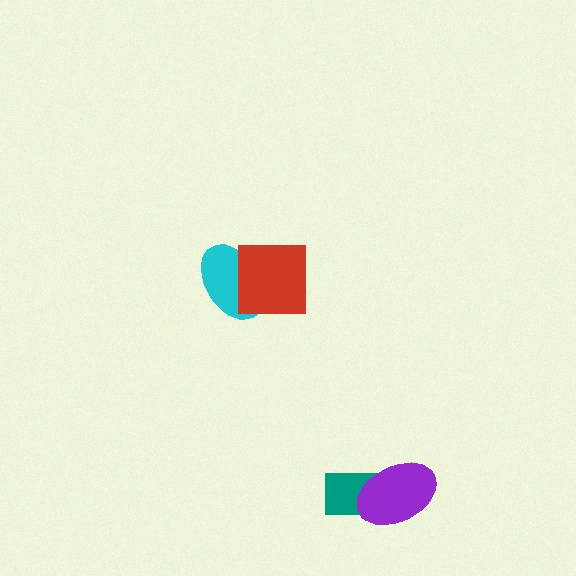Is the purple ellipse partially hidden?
No, no other shape covers it.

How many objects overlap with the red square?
1 object overlaps with the red square.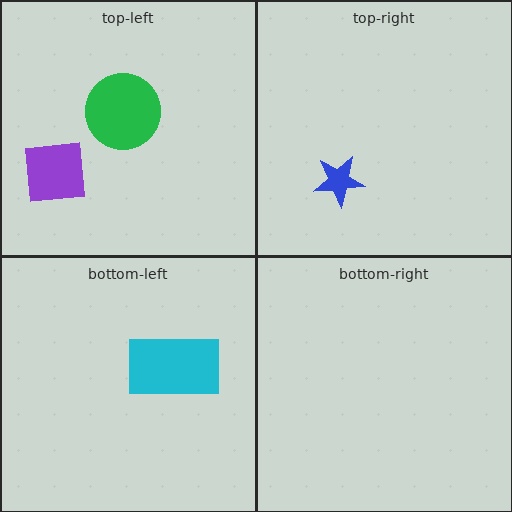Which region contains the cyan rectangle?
The bottom-left region.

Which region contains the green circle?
The top-left region.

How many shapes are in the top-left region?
2.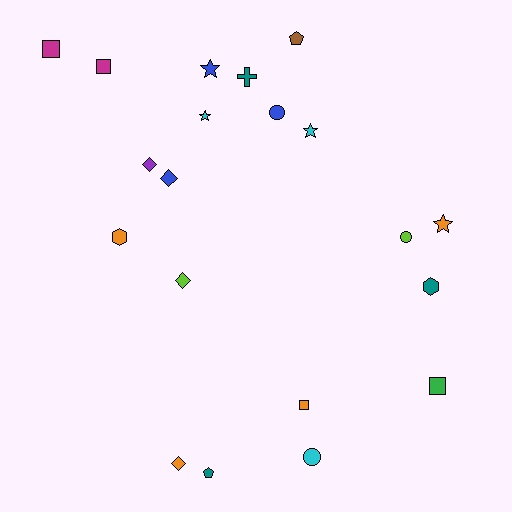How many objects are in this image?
There are 20 objects.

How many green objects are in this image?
There is 1 green object.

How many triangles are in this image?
There are no triangles.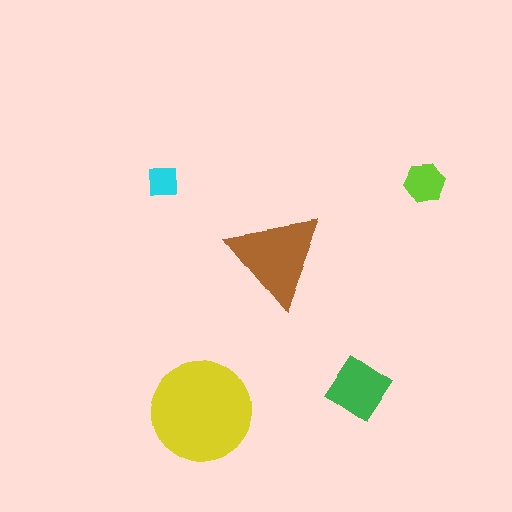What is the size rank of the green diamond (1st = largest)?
3rd.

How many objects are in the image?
There are 5 objects in the image.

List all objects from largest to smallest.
The yellow circle, the brown triangle, the green diamond, the lime hexagon, the cyan square.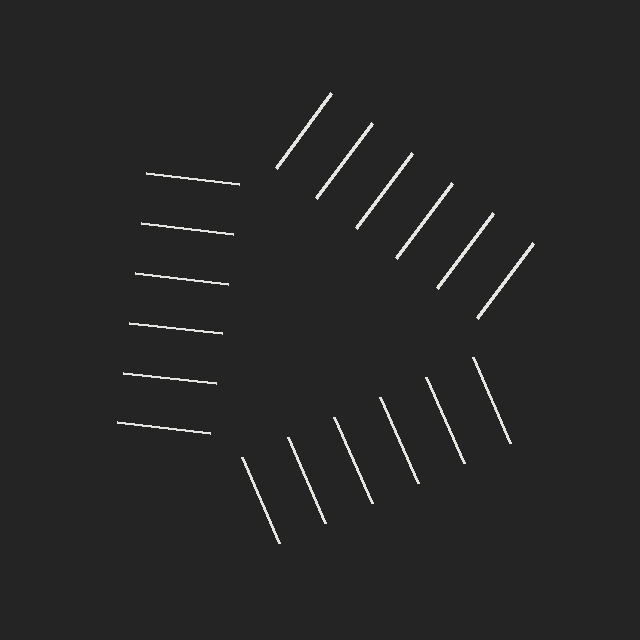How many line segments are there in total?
18 — 6 along each of the 3 edges.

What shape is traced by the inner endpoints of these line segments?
An illusory triangle — the line segments terminate on its edges but no continuous stroke is drawn.